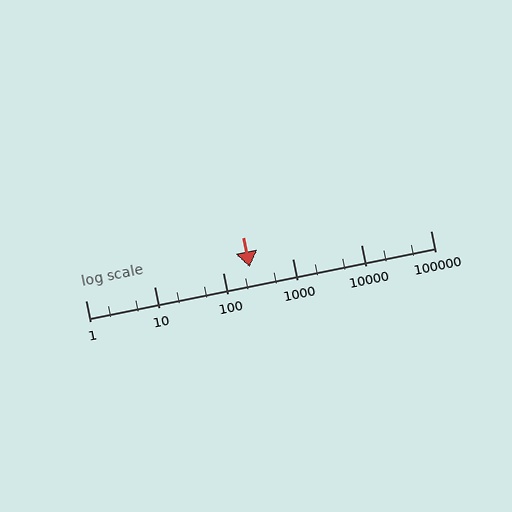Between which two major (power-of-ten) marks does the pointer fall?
The pointer is between 100 and 1000.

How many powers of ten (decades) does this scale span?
The scale spans 5 decades, from 1 to 100000.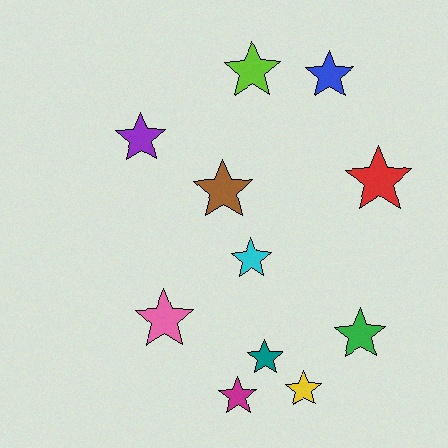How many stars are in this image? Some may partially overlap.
There are 11 stars.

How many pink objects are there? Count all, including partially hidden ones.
There is 1 pink object.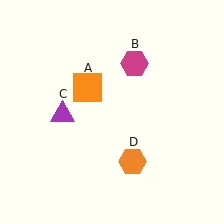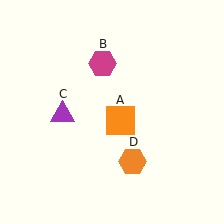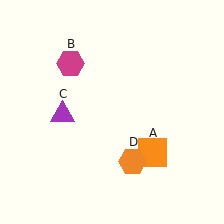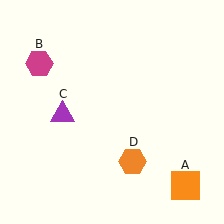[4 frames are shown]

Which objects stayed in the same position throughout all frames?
Purple triangle (object C) and orange hexagon (object D) remained stationary.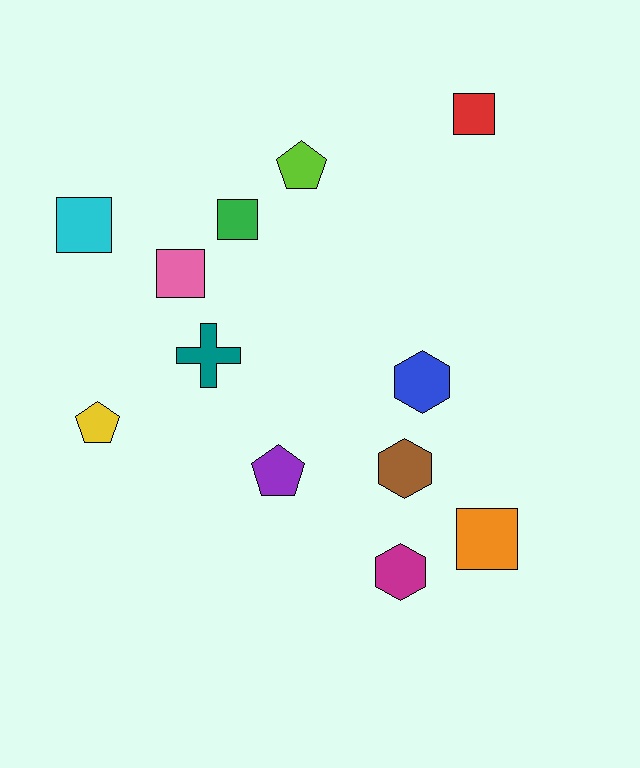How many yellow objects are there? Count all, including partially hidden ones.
There is 1 yellow object.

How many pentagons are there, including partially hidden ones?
There are 3 pentagons.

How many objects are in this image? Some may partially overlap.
There are 12 objects.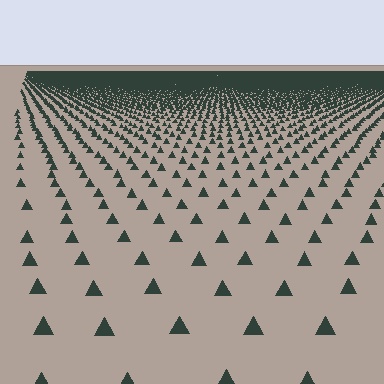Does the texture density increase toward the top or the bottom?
Density increases toward the top.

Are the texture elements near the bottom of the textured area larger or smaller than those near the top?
Larger. Near the bottom, elements are closer to the viewer and appear at a bigger on-screen size.